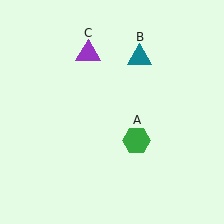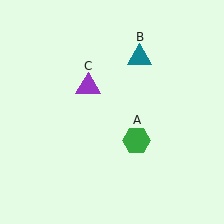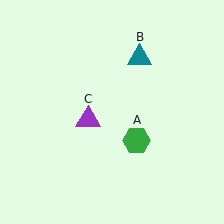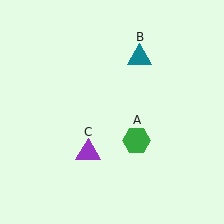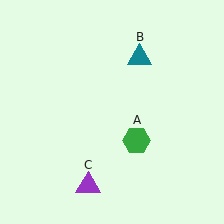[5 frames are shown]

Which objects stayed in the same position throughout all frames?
Green hexagon (object A) and teal triangle (object B) remained stationary.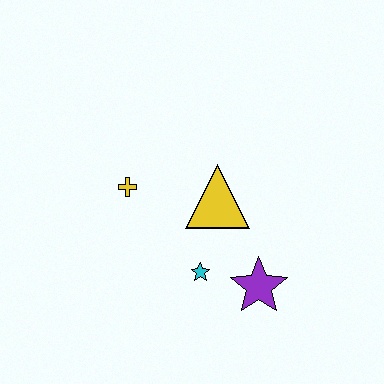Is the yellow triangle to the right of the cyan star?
Yes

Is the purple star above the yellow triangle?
No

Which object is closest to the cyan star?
The purple star is closest to the cyan star.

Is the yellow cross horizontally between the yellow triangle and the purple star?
No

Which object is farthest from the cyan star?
The yellow cross is farthest from the cyan star.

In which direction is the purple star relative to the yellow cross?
The purple star is to the right of the yellow cross.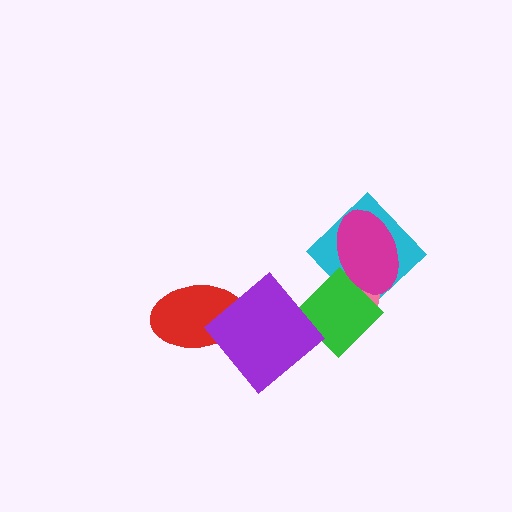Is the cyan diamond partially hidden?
Yes, it is partially covered by another shape.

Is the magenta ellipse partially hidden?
No, no other shape covers it.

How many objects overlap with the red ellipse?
1 object overlaps with the red ellipse.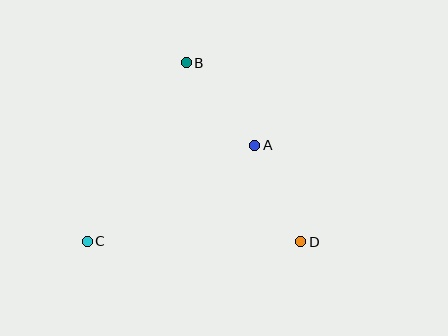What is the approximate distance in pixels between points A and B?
The distance between A and B is approximately 107 pixels.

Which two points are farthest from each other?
Points C and D are farthest from each other.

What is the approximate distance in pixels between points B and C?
The distance between B and C is approximately 204 pixels.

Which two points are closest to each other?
Points A and D are closest to each other.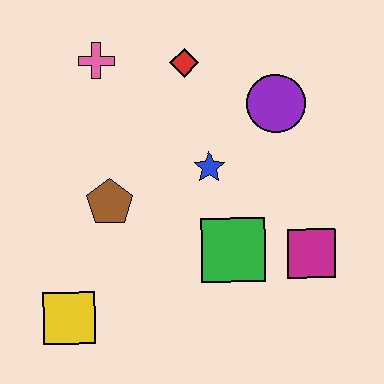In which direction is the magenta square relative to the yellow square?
The magenta square is to the right of the yellow square.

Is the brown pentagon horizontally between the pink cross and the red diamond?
Yes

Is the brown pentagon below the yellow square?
No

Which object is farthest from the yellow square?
The purple circle is farthest from the yellow square.